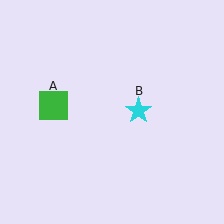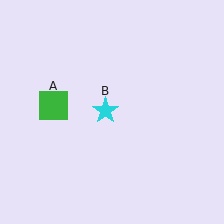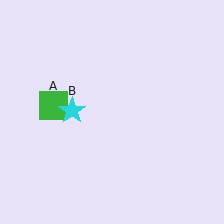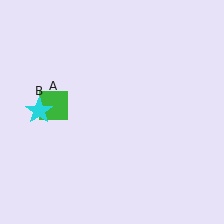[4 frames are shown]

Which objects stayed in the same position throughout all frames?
Green square (object A) remained stationary.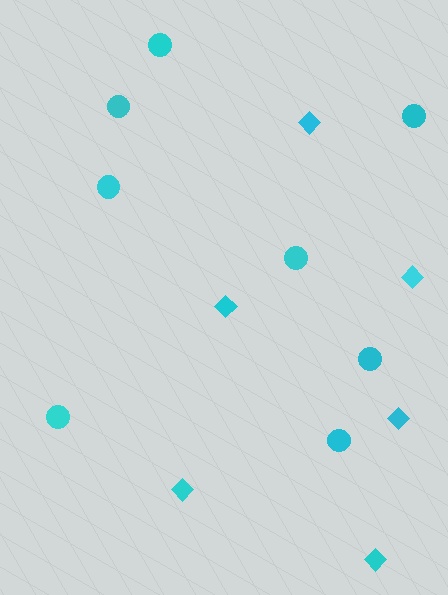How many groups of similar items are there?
There are 2 groups: one group of circles (8) and one group of diamonds (6).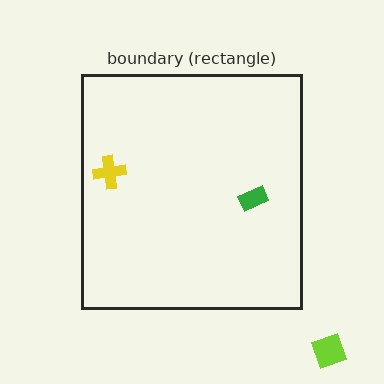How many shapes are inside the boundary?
2 inside, 1 outside.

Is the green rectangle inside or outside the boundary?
Inside.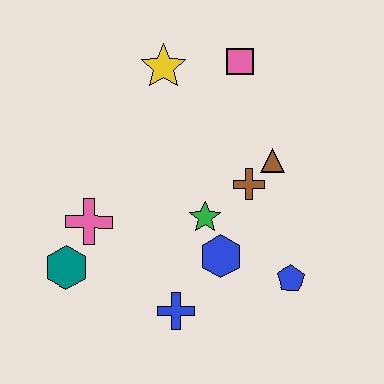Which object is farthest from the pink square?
The teal hexagon is farthest from the pink square.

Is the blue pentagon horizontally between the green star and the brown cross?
No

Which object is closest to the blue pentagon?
The blue hexagon is closest to the blue pentagon.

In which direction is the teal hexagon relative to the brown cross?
The teal hexagon is to the left of the brown cross.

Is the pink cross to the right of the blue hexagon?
No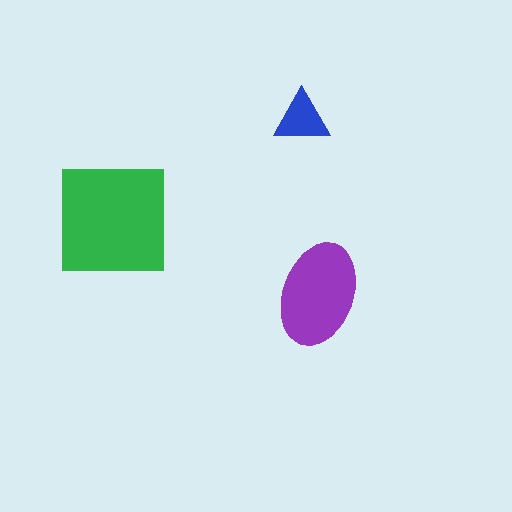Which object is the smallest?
The blue triangle.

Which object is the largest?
The green square.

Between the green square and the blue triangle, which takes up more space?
The green square.